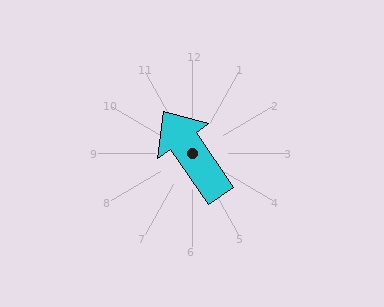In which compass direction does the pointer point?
Northwest.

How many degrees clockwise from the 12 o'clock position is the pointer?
Approximately 326 degrees.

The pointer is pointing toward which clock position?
Roughly 11 o'clock.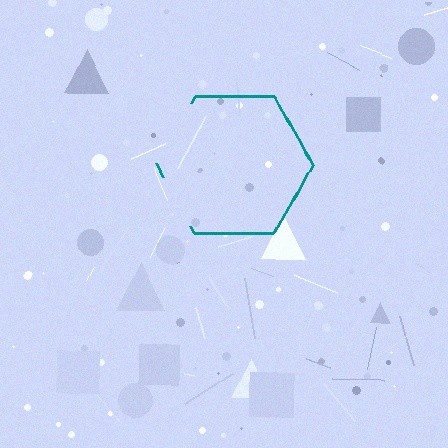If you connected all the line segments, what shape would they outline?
They would outline a hexagon.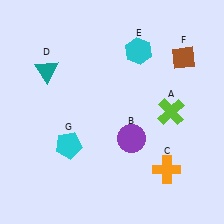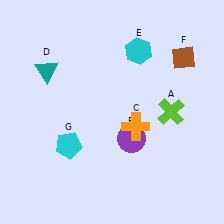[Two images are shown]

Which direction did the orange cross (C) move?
The orange cross (C) moved up.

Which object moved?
The orange cross (C) moved up.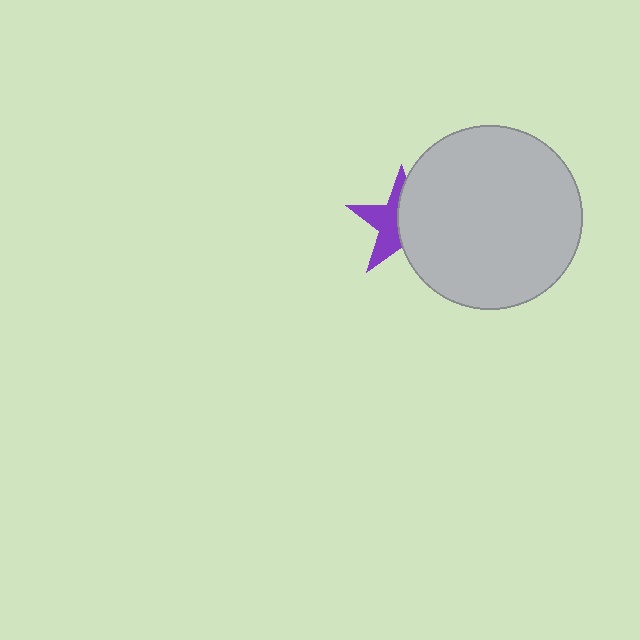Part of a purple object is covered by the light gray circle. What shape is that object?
It is a star.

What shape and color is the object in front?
The object in front is a light gray circle.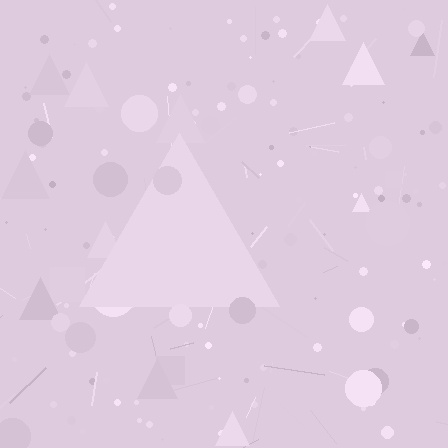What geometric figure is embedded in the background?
A triangle is embedded in the background.